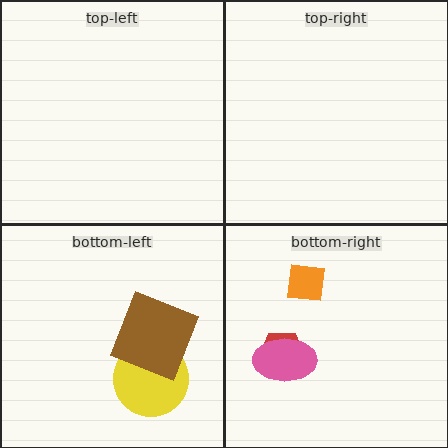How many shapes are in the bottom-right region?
3.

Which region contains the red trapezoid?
The bottom-right region.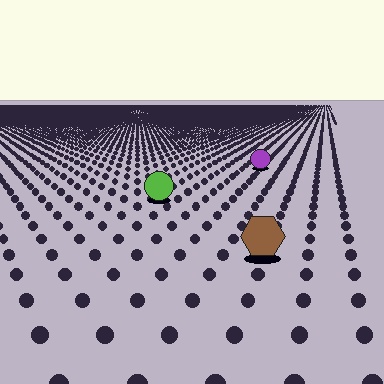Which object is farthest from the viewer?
The purple circle is farthest from the viewer. It appears smaller and the ground texture around it is denser.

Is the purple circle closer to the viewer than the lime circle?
No. The lime circle is closer — you can tell from the texture gradient: the ground texture is coarser near it.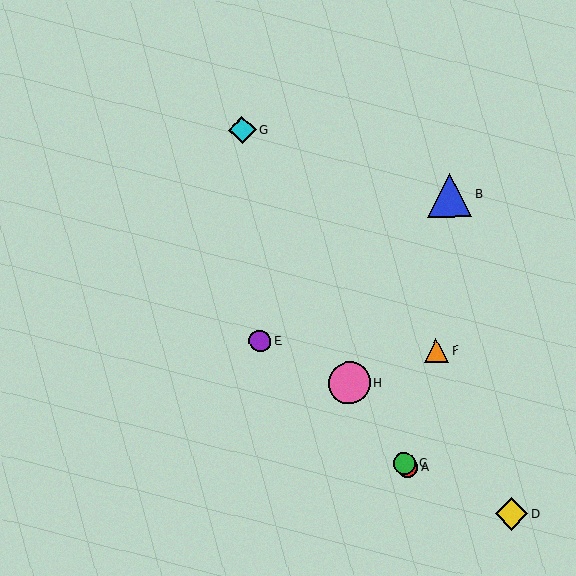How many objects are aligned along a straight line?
3 objects (A, C, H) are aligned along a straight line.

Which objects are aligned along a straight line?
Objects A, C, H are aligned along a straight line.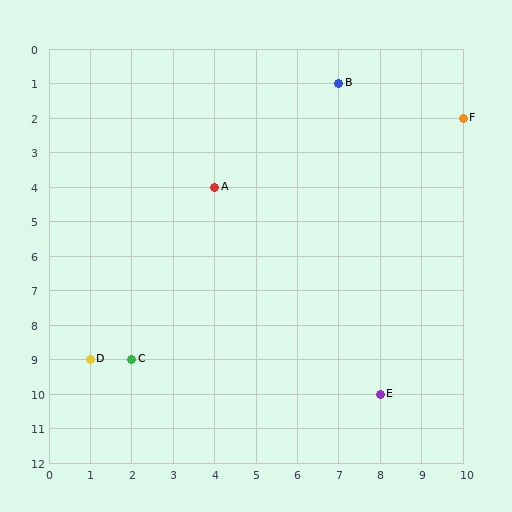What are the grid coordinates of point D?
Point D is at grid coordinates (1, 9).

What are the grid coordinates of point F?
Point F is at grid coordinates (10, 2).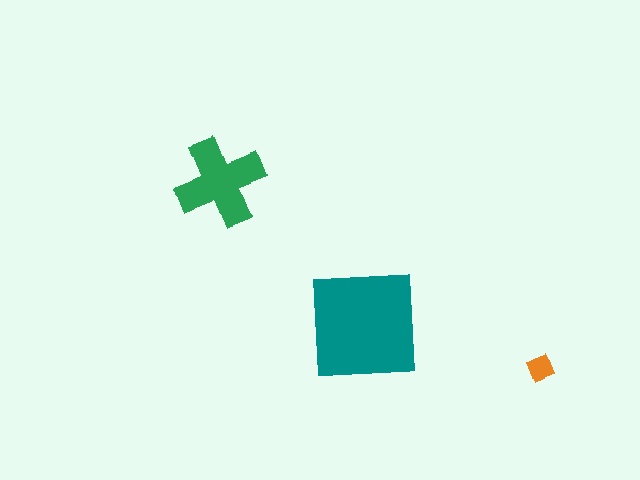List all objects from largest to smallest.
The teal square, the green cross, the orange diamond.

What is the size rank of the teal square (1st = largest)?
1st.